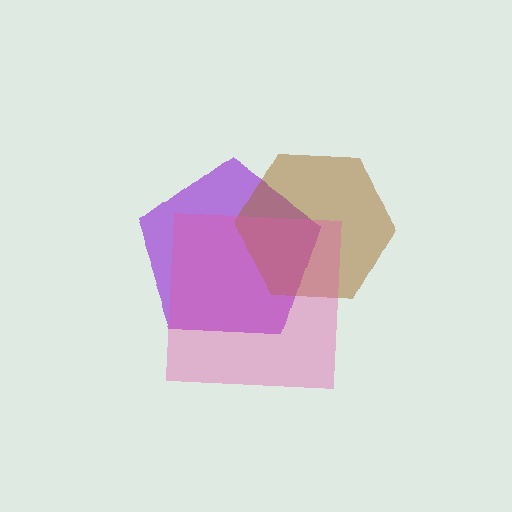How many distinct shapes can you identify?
There are 3 distinct shapes: a purple pentagon, a brown hexagon, a pink square.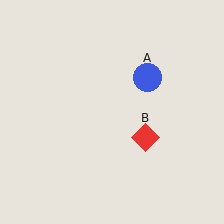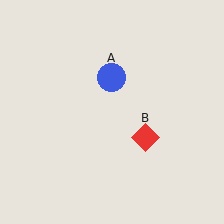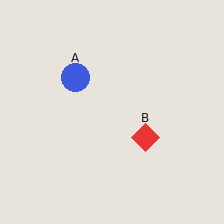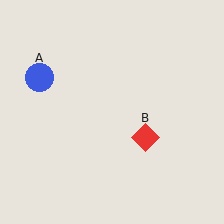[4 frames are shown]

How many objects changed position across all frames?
1 object changed position: blue circle (object A).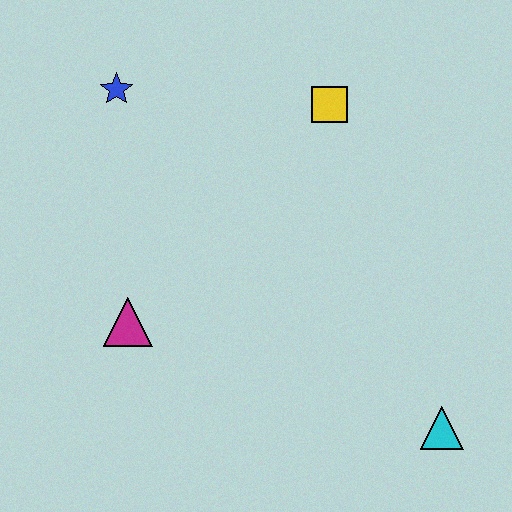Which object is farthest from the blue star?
The cyan triangle is farthest from the blue star.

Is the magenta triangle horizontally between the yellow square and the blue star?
Yes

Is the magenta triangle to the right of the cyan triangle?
No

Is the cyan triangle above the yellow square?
No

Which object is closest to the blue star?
The yellow square is closest to the blue star.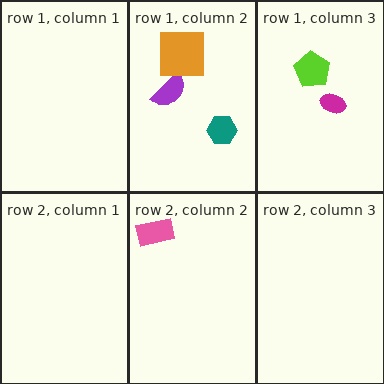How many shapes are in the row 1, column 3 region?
2.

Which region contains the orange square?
The row 1, column 2 region.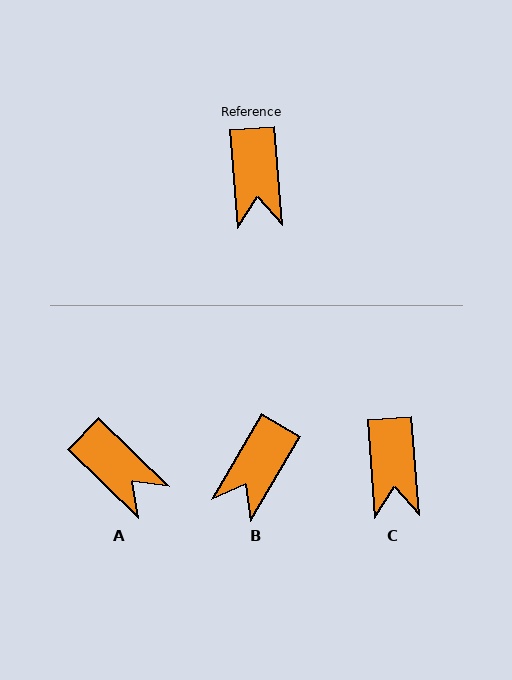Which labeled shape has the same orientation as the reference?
C.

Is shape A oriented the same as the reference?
No, it is off by about 41 degrees.